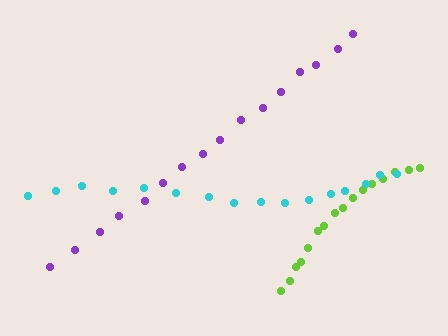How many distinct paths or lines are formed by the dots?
There are 3 distinct paths.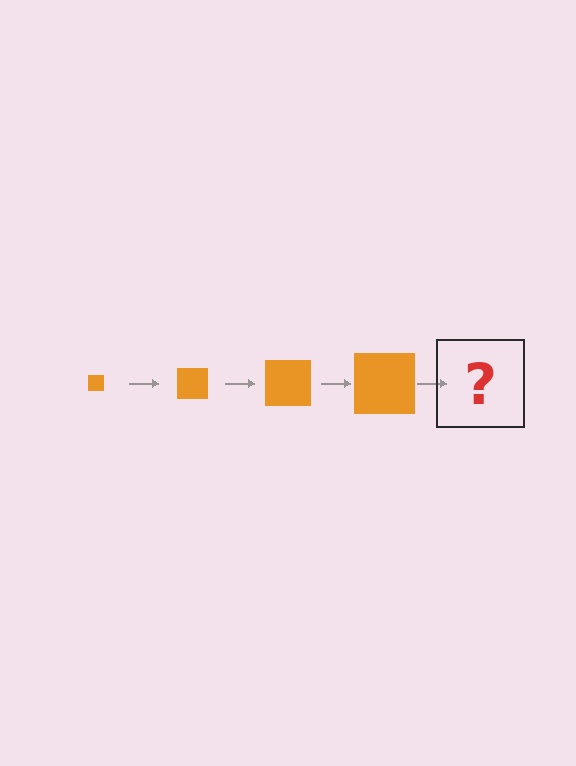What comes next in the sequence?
The next element should be an orange square, larger than the previous one.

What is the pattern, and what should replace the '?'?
The pattern is that the square gets progressively larger each step. The '?' should be an orange square, larger than the previous one.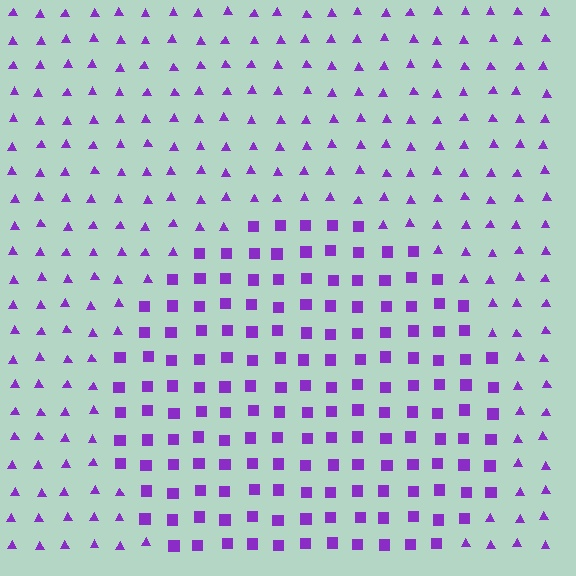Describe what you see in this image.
The image is filled with small purple elements arranged in a uniform grid. A circle-shaped region contains squares, while the surrounding area contains triangles. The boundary is defined purely by the change in element shape.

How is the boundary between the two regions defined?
The boundary is defined by a change in element shape: squares inside vs. triangles outside. All elements share the same color and spacing.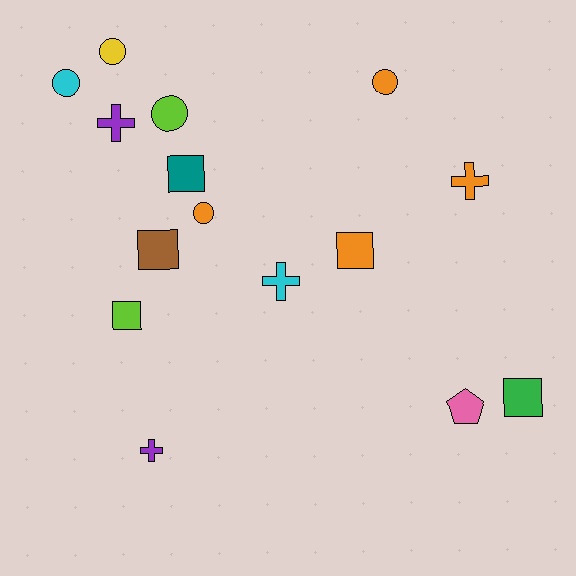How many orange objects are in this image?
There are 4 orange objects.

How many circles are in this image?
There are 5 circles.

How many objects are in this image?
There are 15 objects.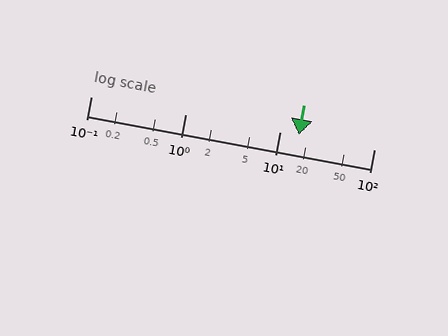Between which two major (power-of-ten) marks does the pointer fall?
The pointer is between 10 and 100.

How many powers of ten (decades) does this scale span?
The scale spans 3 decades, from 0.1 to 100.